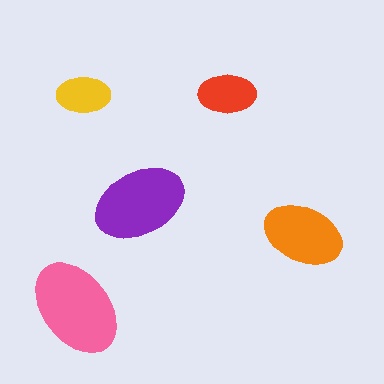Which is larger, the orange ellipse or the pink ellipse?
The pink one.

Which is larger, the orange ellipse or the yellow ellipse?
The orange one.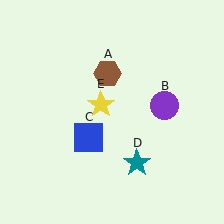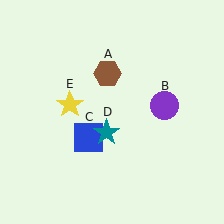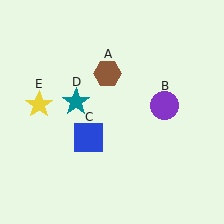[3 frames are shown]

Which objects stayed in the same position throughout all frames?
Brown hexagon (object A) and purple circle (object B) and blue square (object C) remained stationary.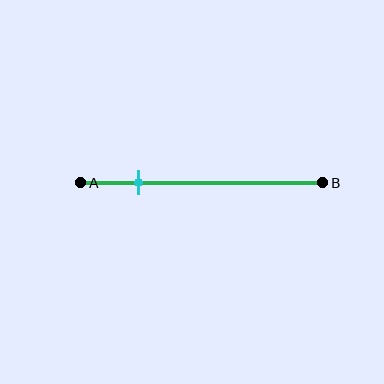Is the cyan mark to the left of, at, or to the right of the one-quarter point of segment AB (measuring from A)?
The cyan mark is approximately at the one-quarter point of segment AB.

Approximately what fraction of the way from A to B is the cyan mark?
The cyan mark is approximately 25% of the way from A to B.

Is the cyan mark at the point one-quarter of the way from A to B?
Yes, the mark is approximately at the one-quarter point.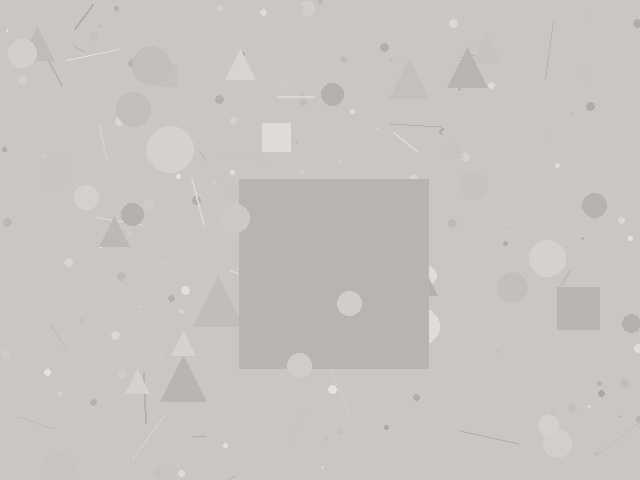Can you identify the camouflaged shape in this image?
The camouflaged shape is a square.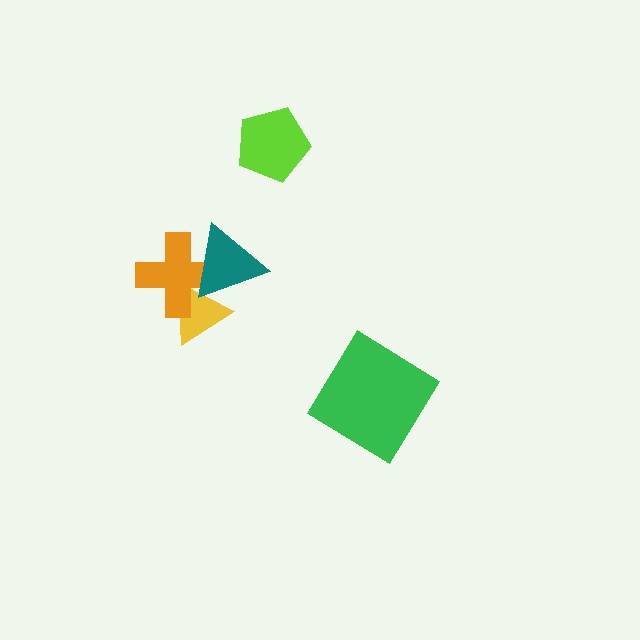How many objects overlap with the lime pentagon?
0 objects overlap with the lime pentagon.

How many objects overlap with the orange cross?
2 objects overlap with the orange cross.